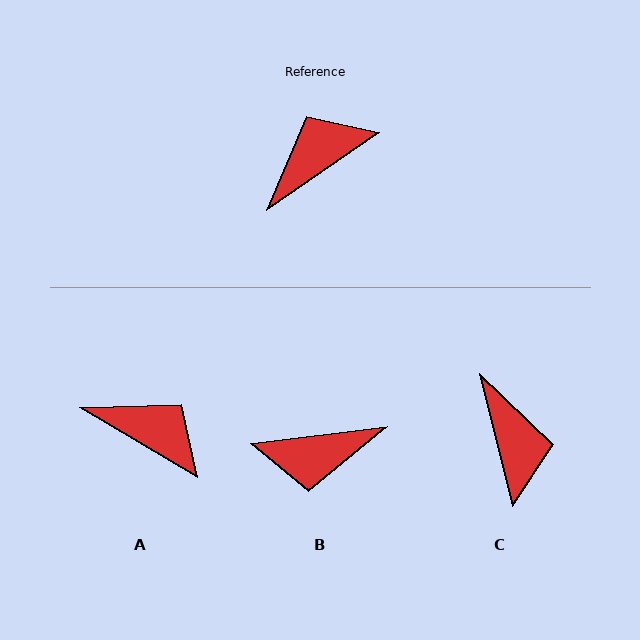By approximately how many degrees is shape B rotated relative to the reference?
Approximately 153 degrees counter-clockwise.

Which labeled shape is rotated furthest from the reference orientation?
B, about 153 degrees away.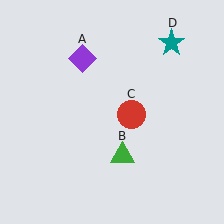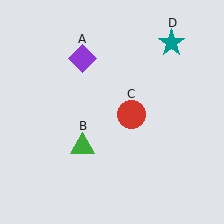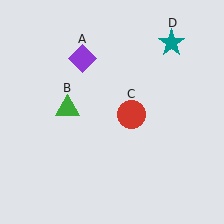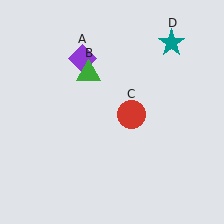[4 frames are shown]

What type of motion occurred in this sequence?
The green triangle (object B) rotated clockwise around the center of the scene.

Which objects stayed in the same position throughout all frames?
Purple diamond (object A) and red circle (object C) and teal star (object D) remained stationary.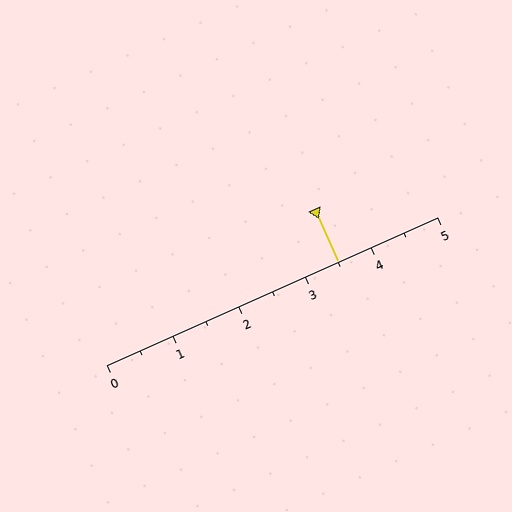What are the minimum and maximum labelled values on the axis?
The axis runs from 0 to 5.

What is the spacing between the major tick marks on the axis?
The major ticks are spaced 1 apart.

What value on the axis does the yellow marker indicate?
The marker indicates approximately 3.5.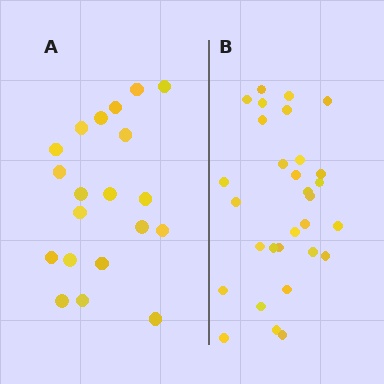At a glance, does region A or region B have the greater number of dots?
Region B (the right region) has more dots.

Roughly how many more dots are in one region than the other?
Region B has roughly 10 or so more dots than region A.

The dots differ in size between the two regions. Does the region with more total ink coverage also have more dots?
No. Region A has more total ink coverage because its dots are larger, but region B actually contains more individual dots. Total area can be misleading — the number of items is what matters here.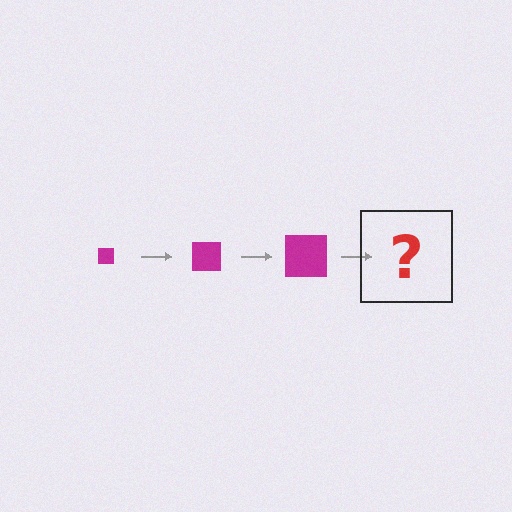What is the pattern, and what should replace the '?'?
The pattern is that the square gets progressively larger each step. The '?' should be a magenta square, larger than the previous one.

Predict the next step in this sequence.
The next step is a magenta square, larger than the previous one.